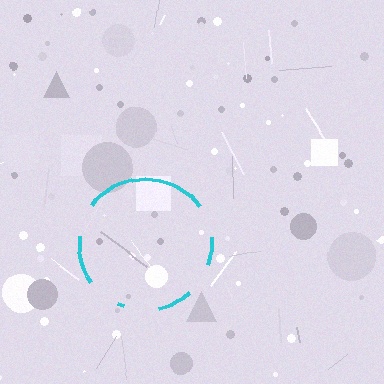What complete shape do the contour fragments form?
The contour fragments form a circle.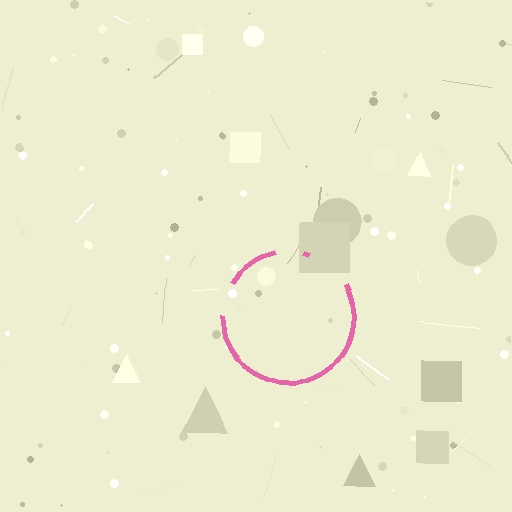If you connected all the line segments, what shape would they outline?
They would outline a circle.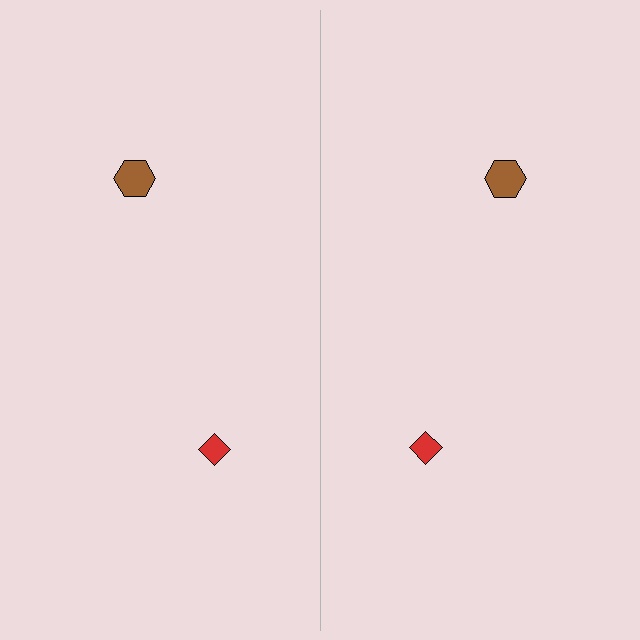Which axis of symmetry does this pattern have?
The pattern has a vertical axis of symmetry running through the center of the image.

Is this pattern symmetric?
Yes, this pattern has bilateral (reflection) symmetry.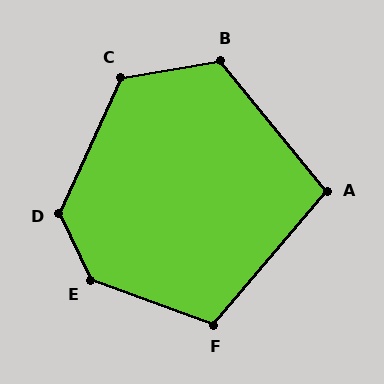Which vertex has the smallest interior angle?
A, at approximately 101 degrees.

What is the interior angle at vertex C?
Approximately 124 degrees (obtuse).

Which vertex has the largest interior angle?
E, at approximately 135 degrees.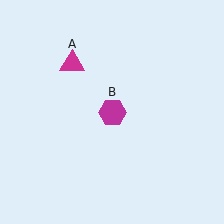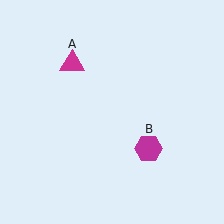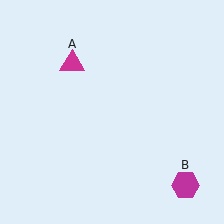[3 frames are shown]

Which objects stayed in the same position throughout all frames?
Magenta triangle (object A) remained stationary.